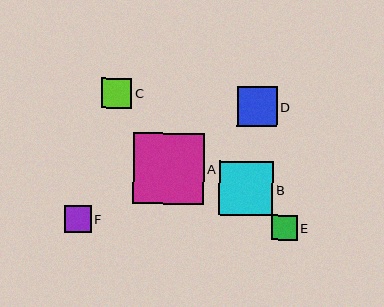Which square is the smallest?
Square E is the smallest with a size of approximately 25 pixels.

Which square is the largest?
Square A is the largest with a size of approximately 71 pixels.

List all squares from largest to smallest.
From largest to smallest: A, B, D, C, F, E.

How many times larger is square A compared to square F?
Square A is approximately 2.7 times the size of square F.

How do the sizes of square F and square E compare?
Square F and square E are approximately the same size.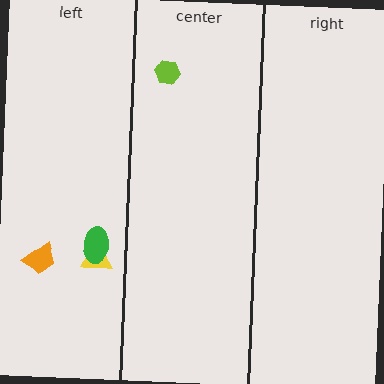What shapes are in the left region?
The yellow triangle, the orange trapezoid, the green ellipse.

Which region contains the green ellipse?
The left region.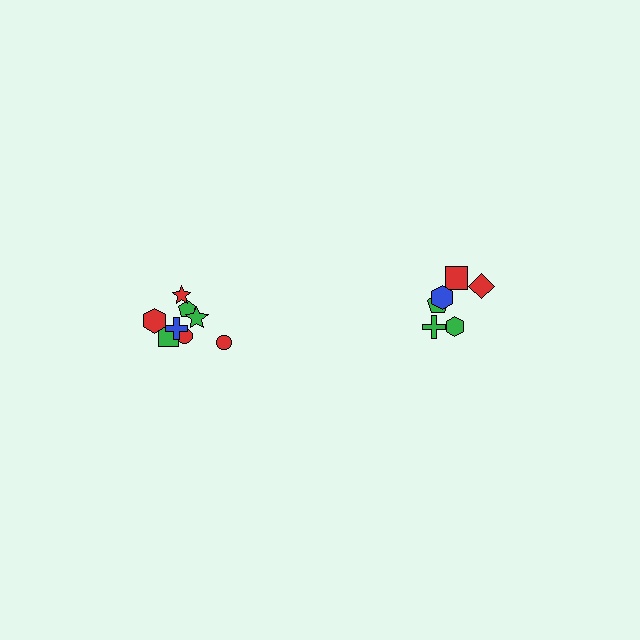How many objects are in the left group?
There are 8 objects.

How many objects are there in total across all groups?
There are 14 objects.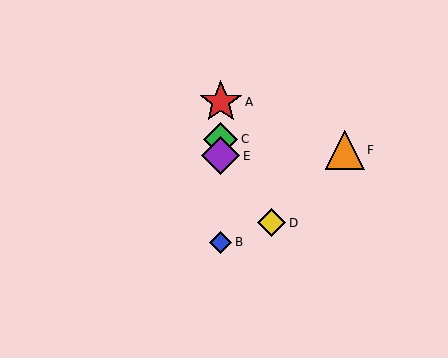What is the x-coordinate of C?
Object C is at x≈221.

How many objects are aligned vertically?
4 objects (A, B, C, E) are aligned vertically.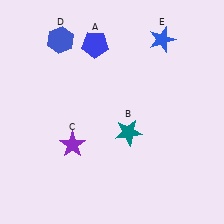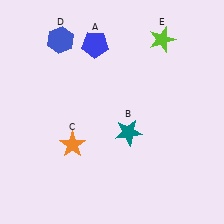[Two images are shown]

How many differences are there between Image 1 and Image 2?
There are 2 differences between the two images.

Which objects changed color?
C changed from purple to orange. E changed from blue to lime.